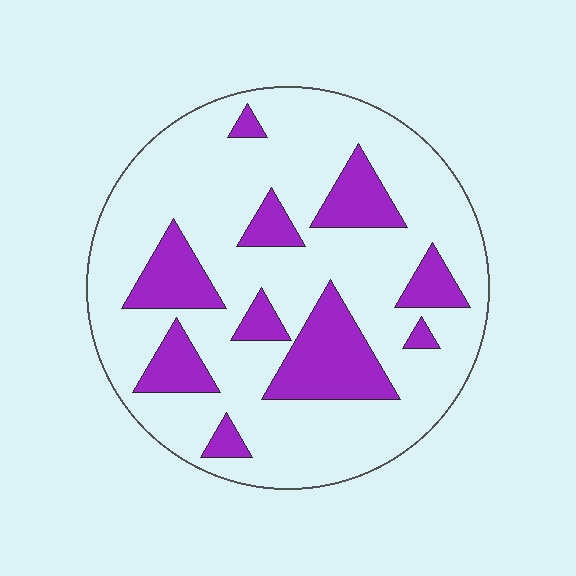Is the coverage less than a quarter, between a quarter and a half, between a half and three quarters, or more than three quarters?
Less than a quarter.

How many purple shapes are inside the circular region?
10.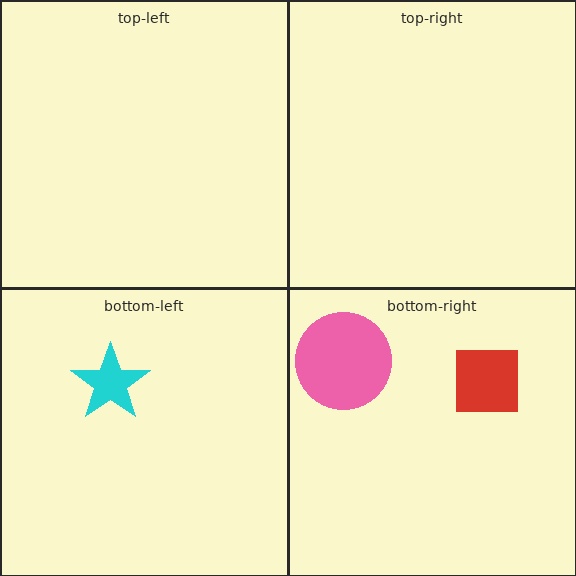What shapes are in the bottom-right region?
The red square, the pink circle.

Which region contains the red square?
The bottom-right region.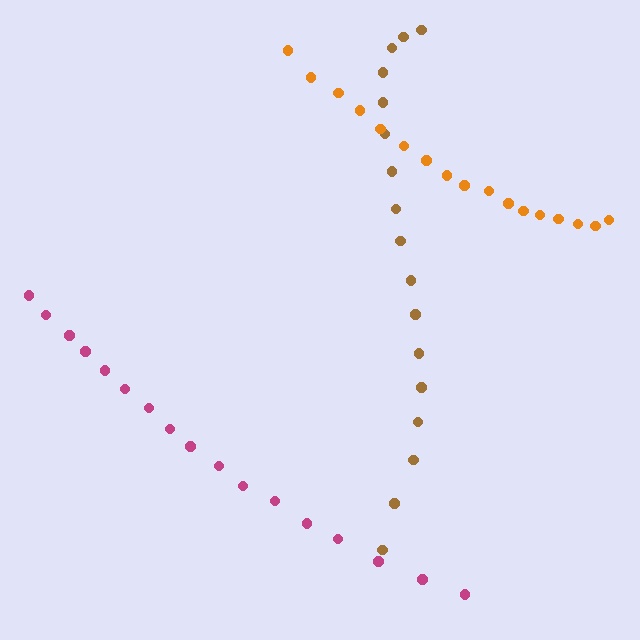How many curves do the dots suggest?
There are 3 distinct paths.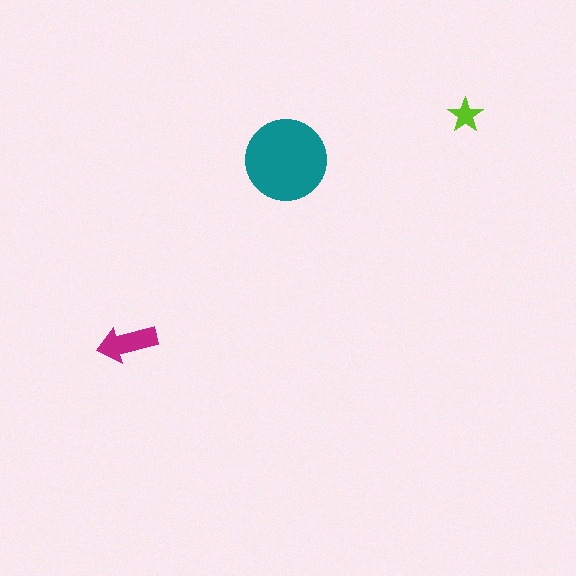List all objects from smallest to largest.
The lime star, the magenta arrow, the teal circle.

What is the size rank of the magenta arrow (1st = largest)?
2nd.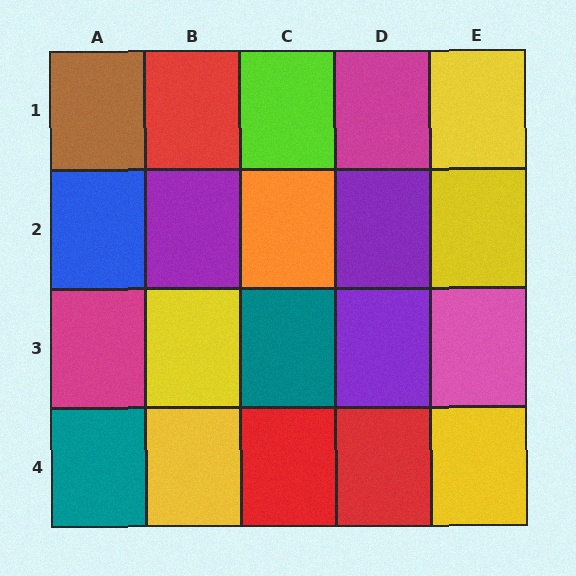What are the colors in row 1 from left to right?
Brown, red, lime, magenta, yellow.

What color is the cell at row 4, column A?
Teal.